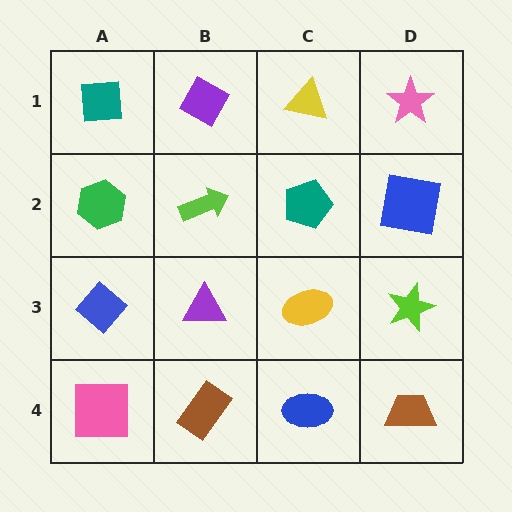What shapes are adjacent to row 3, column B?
A lime arrow (row 2, column B), a brown rectangle (row 4, column B), a blue diamond (row 3, column A), a yellow ellipse (row 3, column C).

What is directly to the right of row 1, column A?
A purple diamond.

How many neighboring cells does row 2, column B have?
4.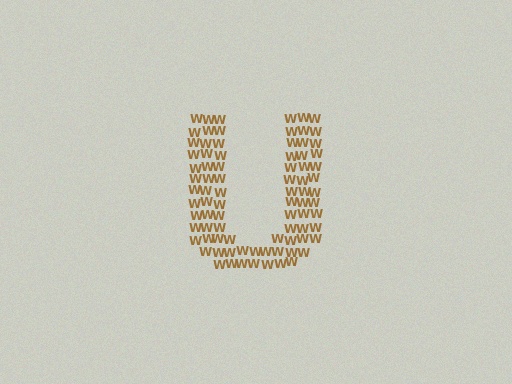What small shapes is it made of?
It is made of small letter W's.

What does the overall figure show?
The overall figure shows the letter U.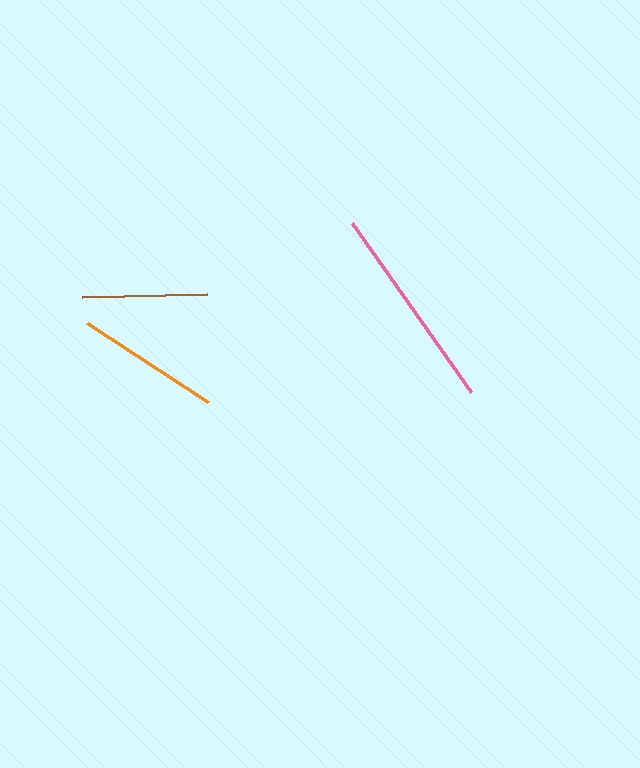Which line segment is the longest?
The pink line is the longest at approximately 207 pixels.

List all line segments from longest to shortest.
From longest to shortest: pink, orange, brown.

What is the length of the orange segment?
The orange segment is approximately 144 pixels long.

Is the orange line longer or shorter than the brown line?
The orange line is longer than the brown line.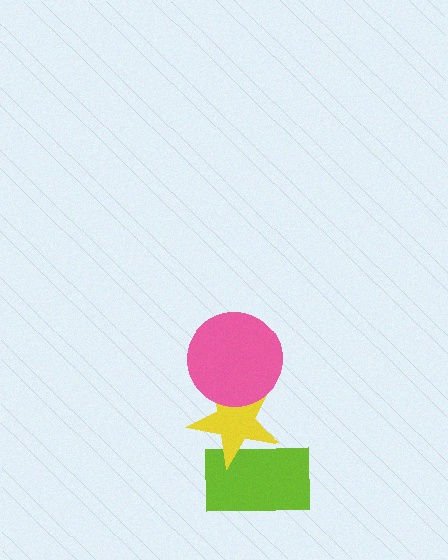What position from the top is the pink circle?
The pink circle is 1st from the top.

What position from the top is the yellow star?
The yellow star is 2nd from the top.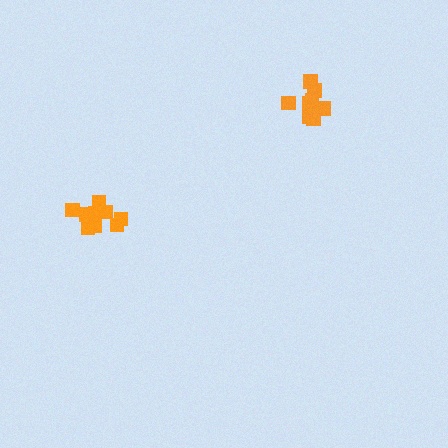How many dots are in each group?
Group 1: 8 dots, Group 2: 11 dots (19 total).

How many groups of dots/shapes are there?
There are 2 groups.